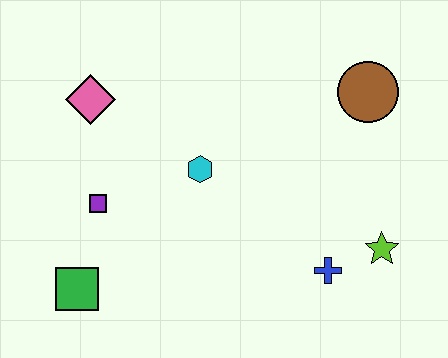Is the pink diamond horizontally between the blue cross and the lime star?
No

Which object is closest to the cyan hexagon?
The purple square is closest to the cyan hexagon.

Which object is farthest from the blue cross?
The pink diamond is farthest from the blue cross.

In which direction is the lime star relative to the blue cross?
The lime star is to the right of the blue cross.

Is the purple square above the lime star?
Yes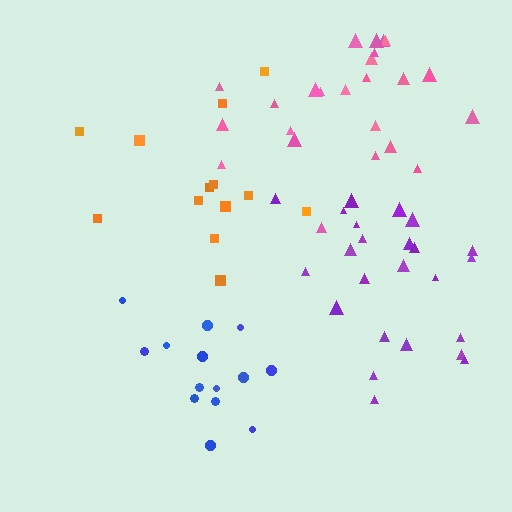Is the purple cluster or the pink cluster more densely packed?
Purple.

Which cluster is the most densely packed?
Blue.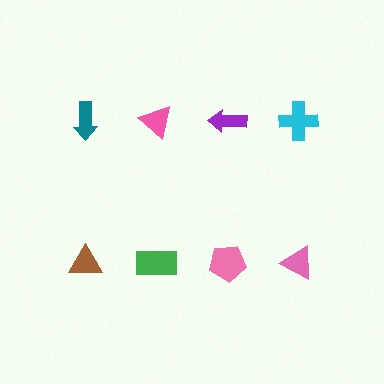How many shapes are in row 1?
4 shapes.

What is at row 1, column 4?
A cyan cross.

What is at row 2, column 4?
A pink triangle.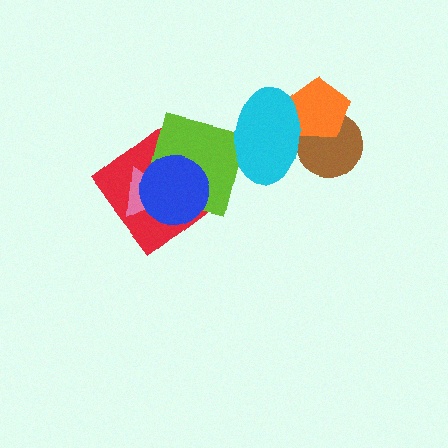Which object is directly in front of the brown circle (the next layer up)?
The orange pentagon is directly in front of the brown circle.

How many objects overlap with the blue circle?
3 objects overlap with the blue circle.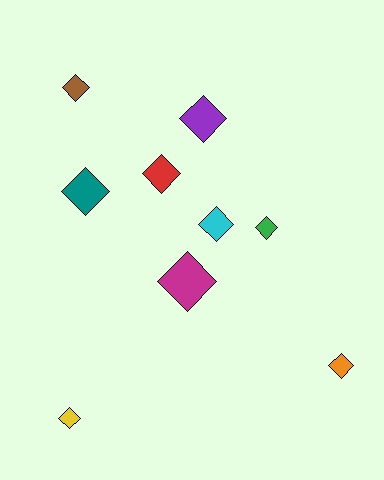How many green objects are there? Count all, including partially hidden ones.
There is 1 green object.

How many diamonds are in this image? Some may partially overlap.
There are 9 diamonds.